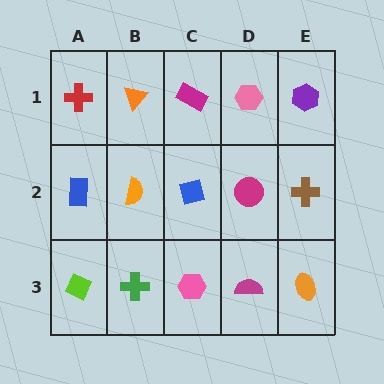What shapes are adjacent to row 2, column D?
A pink hexagon (row 1, column D), a magenta semicircle (row 3, column D), a blue square (row 2, column C), a brown cross (row 2, column E).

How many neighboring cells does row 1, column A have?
2.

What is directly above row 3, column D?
A magenta circle.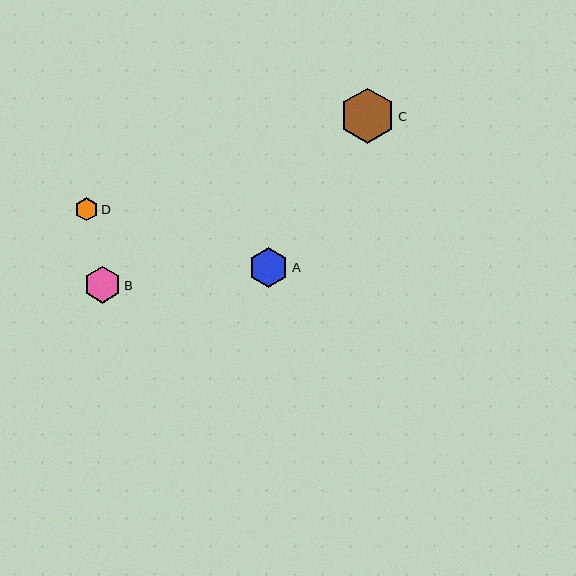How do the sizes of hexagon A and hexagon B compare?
Hexagon A and hexagon B are approximately the same size.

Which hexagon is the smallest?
Hexagon D is the smallest with a size of approximately 23 pixels.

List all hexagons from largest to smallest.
From largest to smallest: C, A, B, D.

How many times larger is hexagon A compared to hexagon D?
Hexagon A is approximately 1.7 times the size of hexagon D.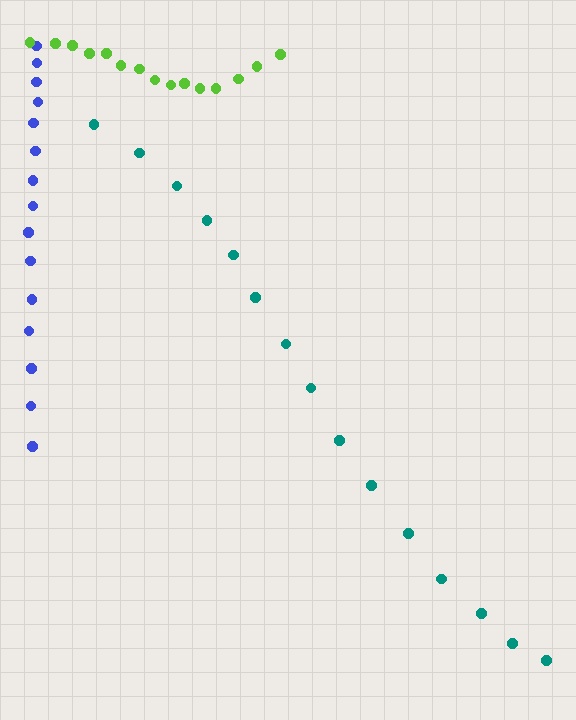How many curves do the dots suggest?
There are 3 distinct paths.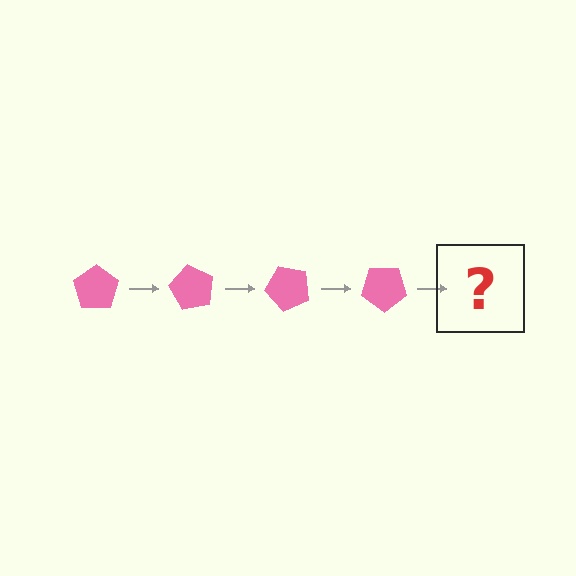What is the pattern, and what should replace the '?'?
The pattern is that the pentagon rotates 60 degrees each step. The '?' should be a pink pentagon rotated 240 degrees.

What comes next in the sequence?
The next element should be a pink pentagon rotated 240 degrees.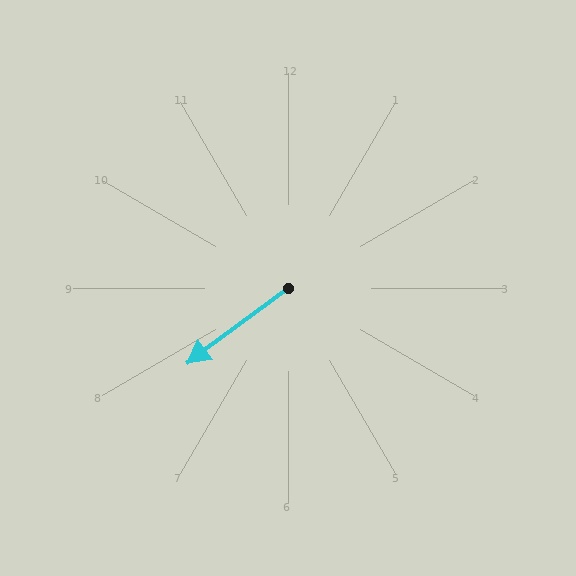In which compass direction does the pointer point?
Southwest.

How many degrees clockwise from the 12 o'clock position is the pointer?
Approximately 233 degrees.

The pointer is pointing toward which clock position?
Roughly 8 o'clock.